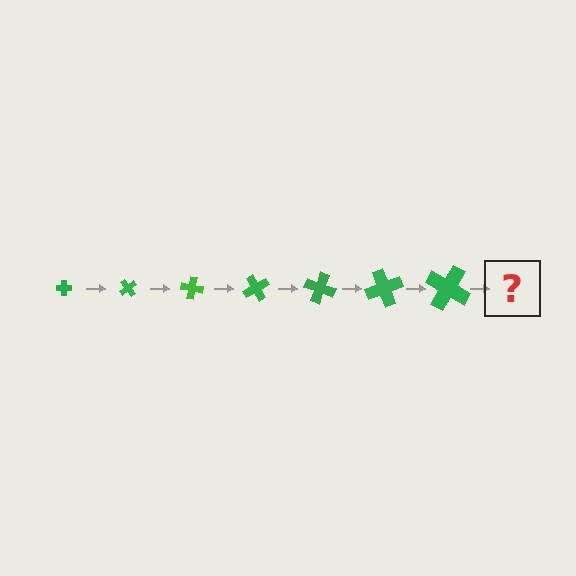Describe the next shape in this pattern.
It should be a cross, larger than the previous one and rotated 350 degrees from the start.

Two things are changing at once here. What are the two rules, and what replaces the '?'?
The two rules are that the cross grows larger each step and it rotates 50 degrees each step. The '?' should be a cross, larger than the previous one and rotated 350 degrees from the start.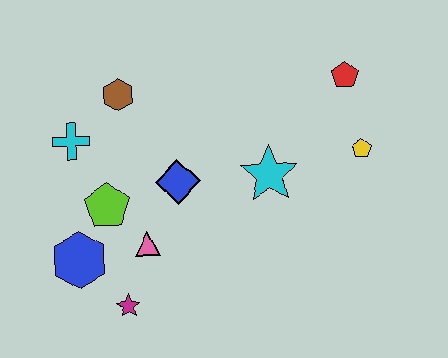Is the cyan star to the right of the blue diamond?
Yes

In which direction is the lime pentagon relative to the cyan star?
The lime pentagon is to the left of the cyan star.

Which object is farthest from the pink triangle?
The red pentagon is farthest from the pink triangle.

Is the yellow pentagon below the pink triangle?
No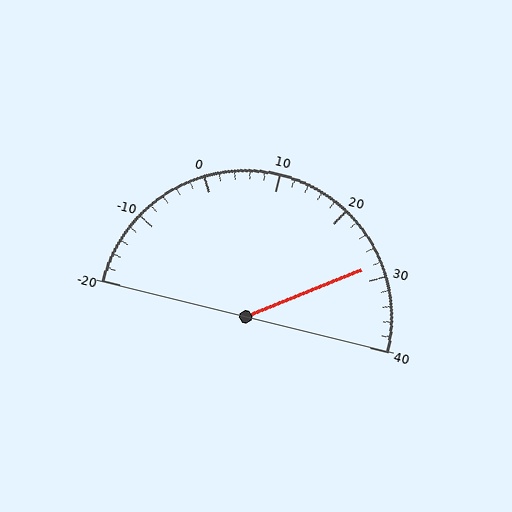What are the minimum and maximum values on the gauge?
The gauge ranges from -20 to 40.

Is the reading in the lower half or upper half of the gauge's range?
The reading is in the upper half of the range (-20 to 40).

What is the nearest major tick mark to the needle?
The nearest major tick mark is 30.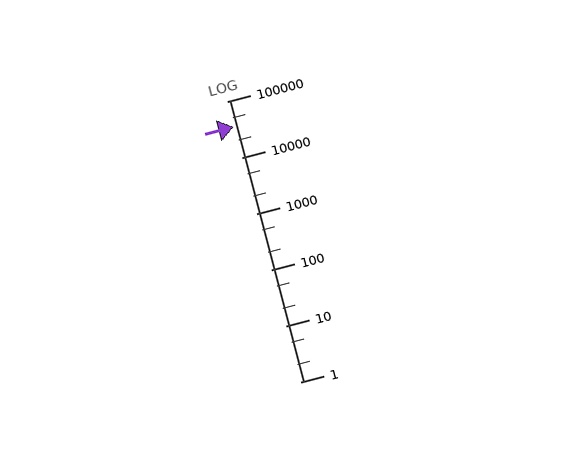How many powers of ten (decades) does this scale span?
The scale spans 5 decades, from 1 to 100000.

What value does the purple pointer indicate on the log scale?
The pointer indicates approximately 35000.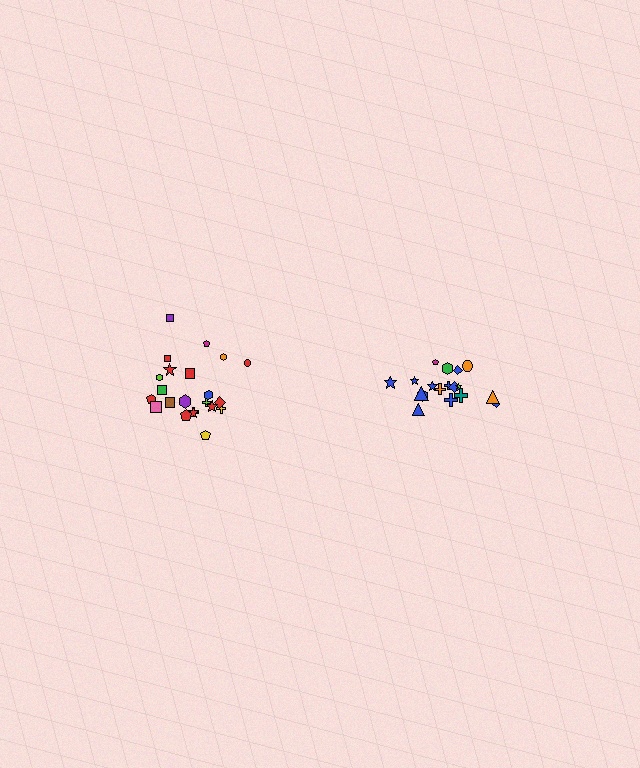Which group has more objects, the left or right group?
The left group.